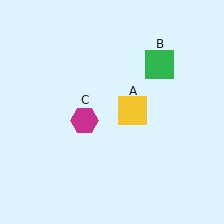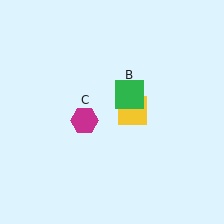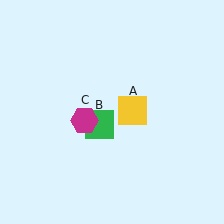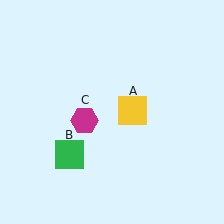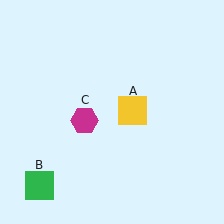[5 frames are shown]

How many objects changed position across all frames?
1 object changed position: green square (object B).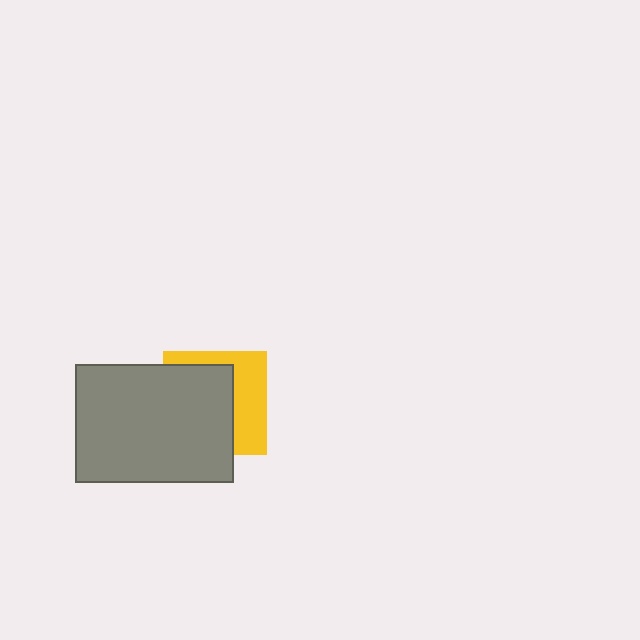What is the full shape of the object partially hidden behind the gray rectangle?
The partially hidden object is a yellow square.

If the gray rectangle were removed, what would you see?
You would see the complete yellow square.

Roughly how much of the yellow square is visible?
A small part of it is visible (roughly 40%).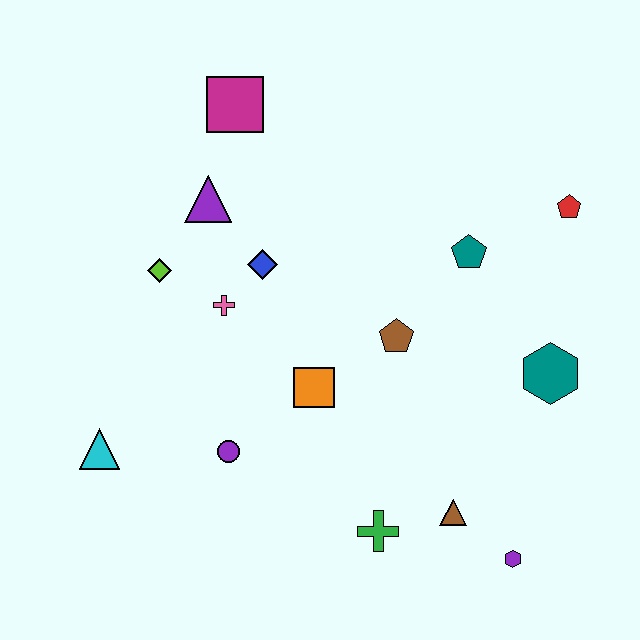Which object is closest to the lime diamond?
The pink cross is closest to the lime diamond.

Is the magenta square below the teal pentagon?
No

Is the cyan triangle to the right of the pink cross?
No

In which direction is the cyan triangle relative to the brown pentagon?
The cyan triangle is to the left of the brown pentagon.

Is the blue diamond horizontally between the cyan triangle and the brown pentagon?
Yes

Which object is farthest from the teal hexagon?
The cyan triangle is farthest from the teal hexagon.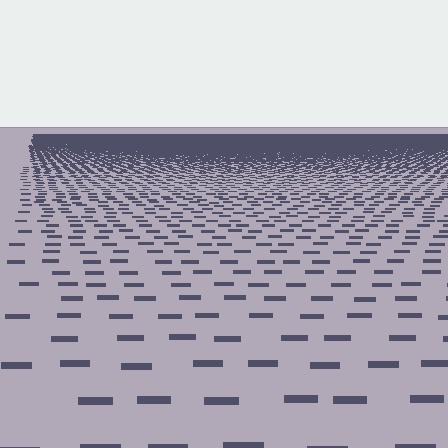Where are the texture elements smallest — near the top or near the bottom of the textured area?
Near the top.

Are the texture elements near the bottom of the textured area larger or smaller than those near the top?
Larger. Near the bottom, elements are closer to the viewer and appear at a bigger on-screen size.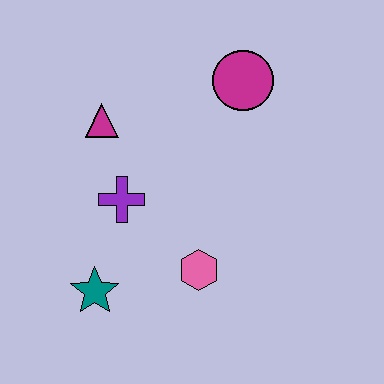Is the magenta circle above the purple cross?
Yes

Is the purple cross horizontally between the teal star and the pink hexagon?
Yes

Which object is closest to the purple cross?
The magenta triangle is closest to the purple cross.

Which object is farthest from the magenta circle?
The teal star is farthest from the magenta circle.